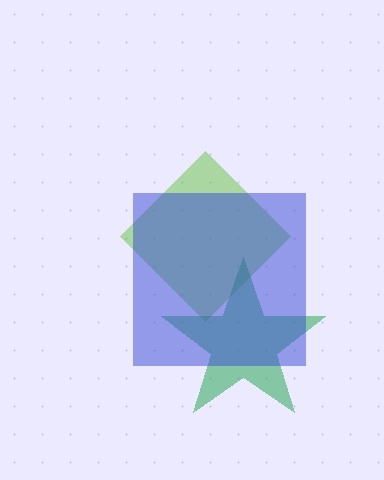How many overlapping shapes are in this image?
There are 3 overlapping shapes in the image.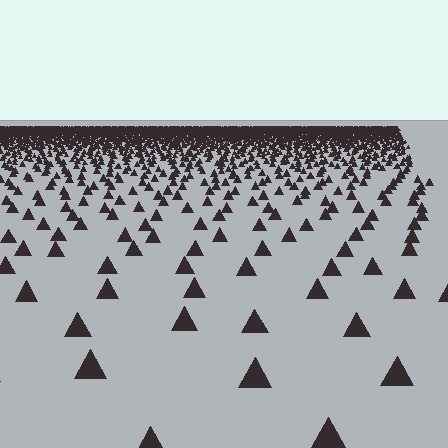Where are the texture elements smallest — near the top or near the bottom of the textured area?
Near the top.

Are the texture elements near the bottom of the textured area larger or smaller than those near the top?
Larger. Near the bottom, elements are closer to the viewer and appear at a bigger on-screen size.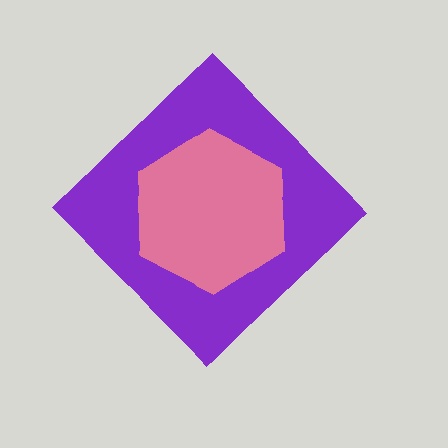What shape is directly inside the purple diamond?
The pink hexagon.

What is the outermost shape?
The purple diamond.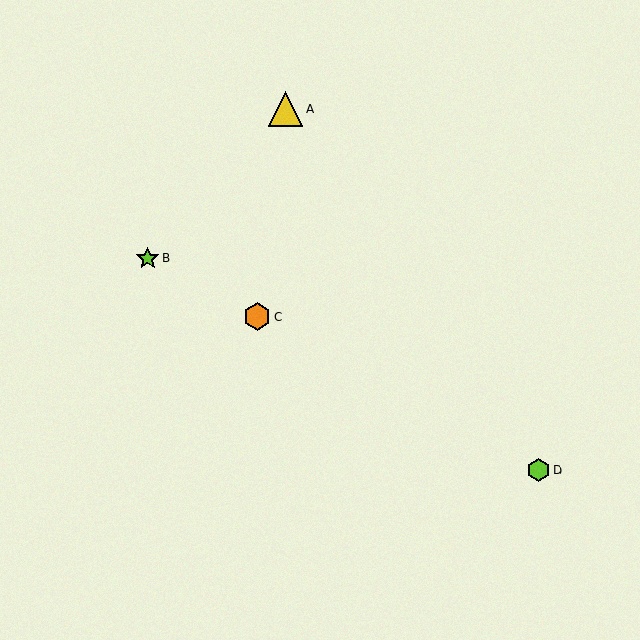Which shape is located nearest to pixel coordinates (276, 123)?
The yellow triangle (labeled A) at (286, 109) is nearest to that location.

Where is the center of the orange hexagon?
The center of the orange hexagon is at (257, 316).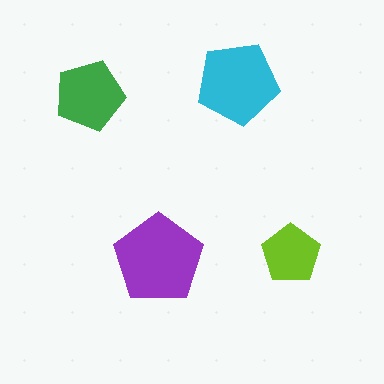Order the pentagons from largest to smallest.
the purple one, the cyan one, the green one, the lime one.